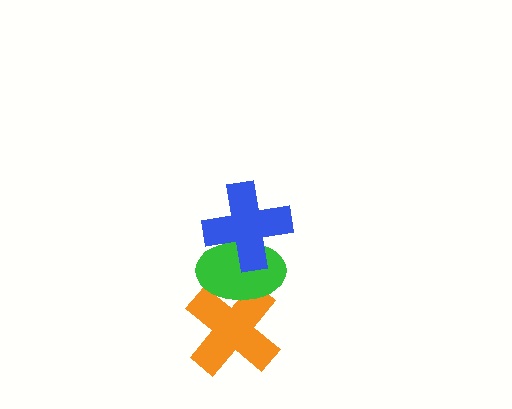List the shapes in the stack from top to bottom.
From top to bottom: the blue cross, the green ellipse, the orange cross.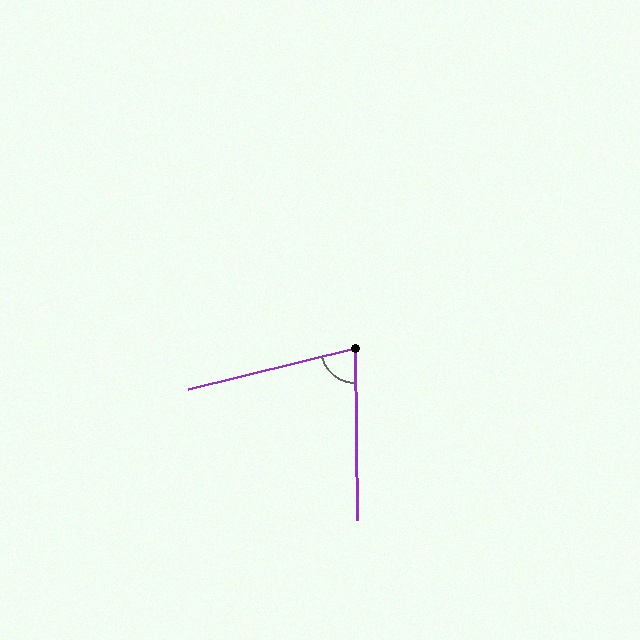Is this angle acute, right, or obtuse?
It is acute.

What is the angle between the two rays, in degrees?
Approximately 77 degrees.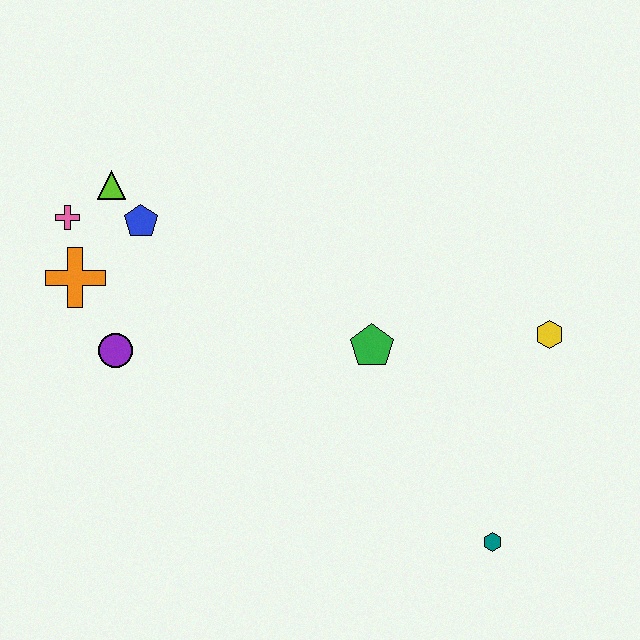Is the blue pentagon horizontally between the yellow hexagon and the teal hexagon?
No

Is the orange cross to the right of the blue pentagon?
No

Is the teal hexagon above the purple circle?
No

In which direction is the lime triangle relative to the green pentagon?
The lime triangle is to the left of the green pentagon.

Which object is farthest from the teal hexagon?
The pink cross is farthest from the teal hexagon.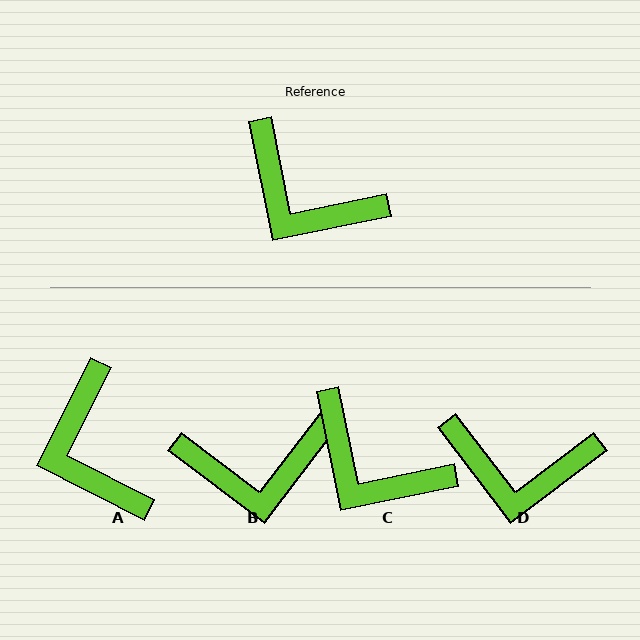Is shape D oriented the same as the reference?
No, it is off by about 26 degrees.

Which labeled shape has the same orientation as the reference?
C.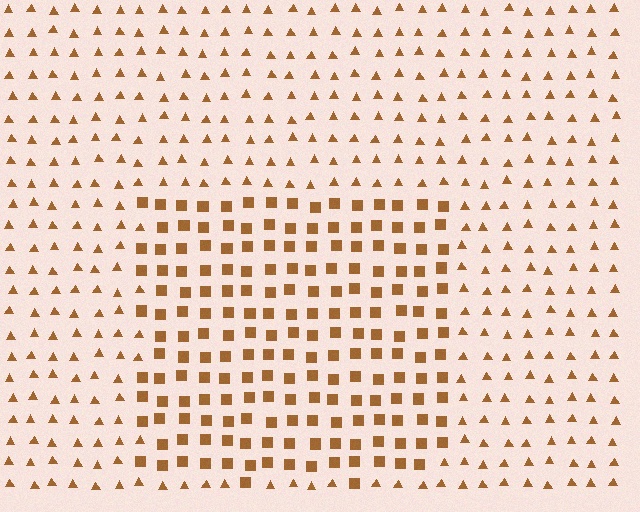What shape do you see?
I see a rectangle.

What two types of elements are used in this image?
The image uses squares inside the rectangle region and triangles outside it.